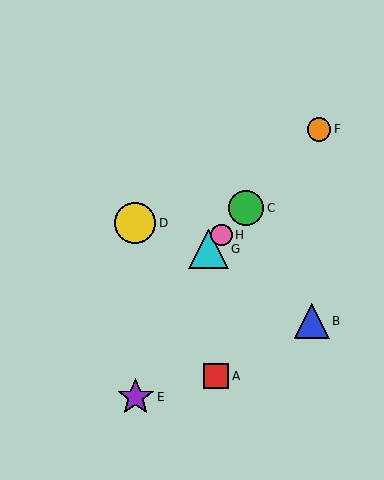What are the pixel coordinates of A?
Object A is at (216, 376).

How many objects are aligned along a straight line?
4 objects (C, F, G, H) are aligned along a straight line.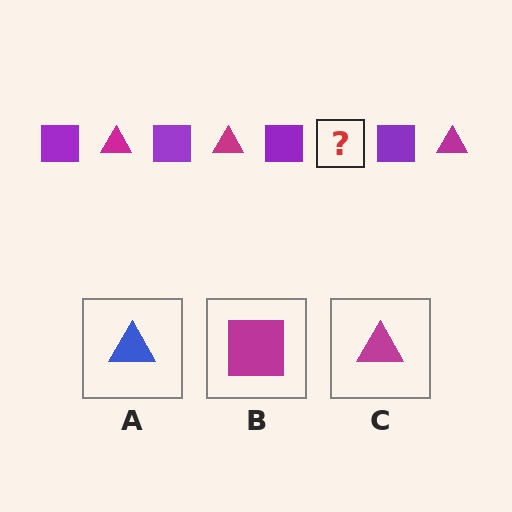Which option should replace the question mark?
Option C.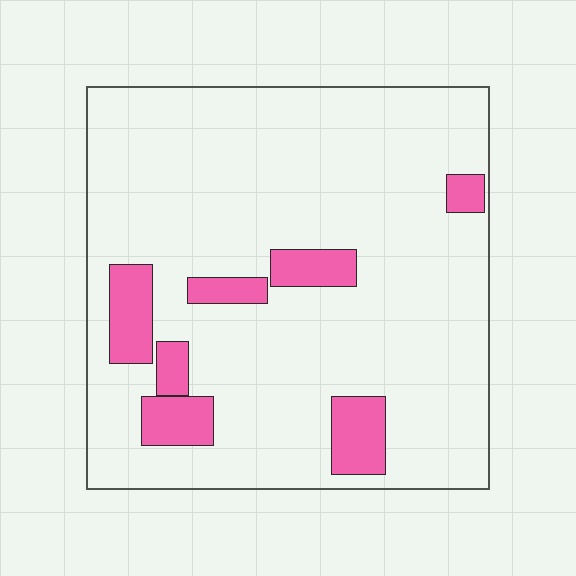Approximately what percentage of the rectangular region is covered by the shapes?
Approximately 15%.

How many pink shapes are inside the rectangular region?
7.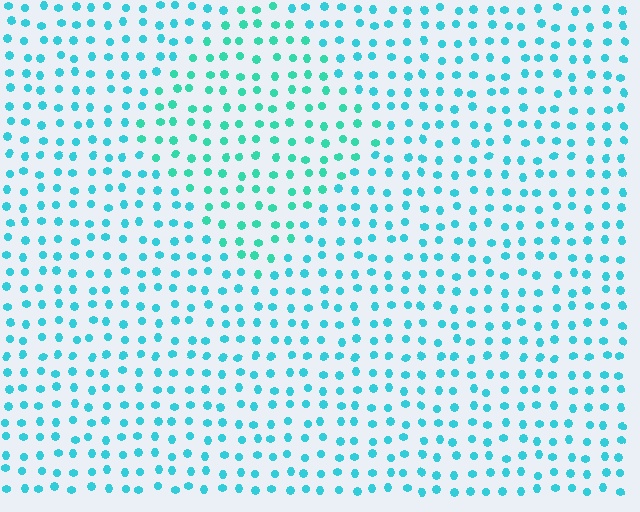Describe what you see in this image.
The image is filled with small cyan elements in a uniform arrangement. A diamond-shaped region is visible where the elements are tinted to a slightly different hue, forming a subtle color boundary.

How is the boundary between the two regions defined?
The boundary is defined purely by a slight shift in hue (about 22 degrees). Spacing, size, and orientation are identical on both sides.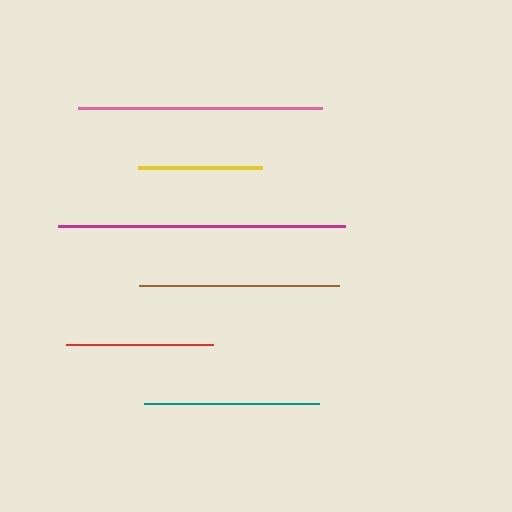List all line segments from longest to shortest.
From longest to shortest: magenta, pink, brown, teal, red, yellow.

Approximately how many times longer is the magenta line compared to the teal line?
The magenta line is approximately 1.6 times the length of the teal line.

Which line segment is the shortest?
The yellow line is the shortest at approximately 125 pixels.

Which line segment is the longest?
The magenta line is the longest at approximately 287 pixels.